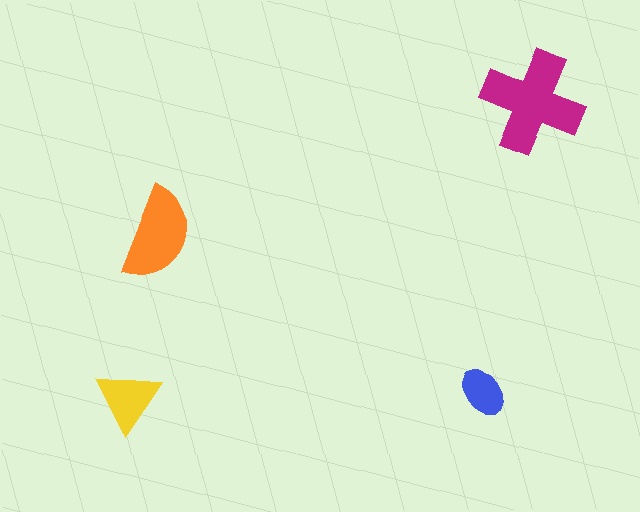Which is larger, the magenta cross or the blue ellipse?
The magenta cross.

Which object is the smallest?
The blue ellipse.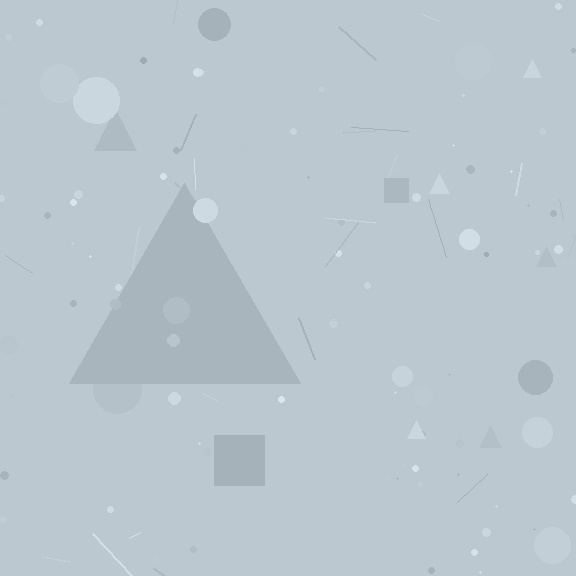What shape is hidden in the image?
A triangle is hidden in the image.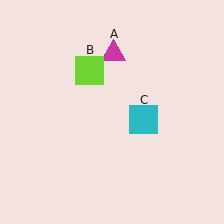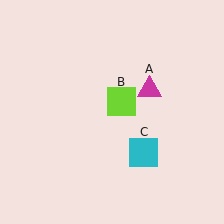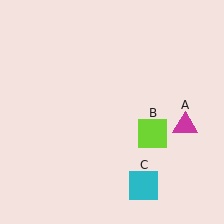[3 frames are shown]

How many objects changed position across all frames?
3 objects changed position: magenta triangle (object A), lime square (object B), cyan square (object C).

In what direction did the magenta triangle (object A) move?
The magenta triangle (object A) moved down and to the right.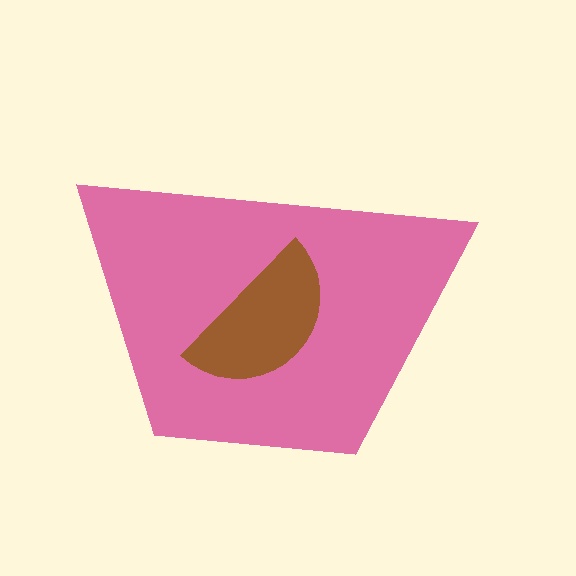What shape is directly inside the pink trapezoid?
The brown semicircle.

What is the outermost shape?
The pink trapezoid.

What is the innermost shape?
The brown semicircle.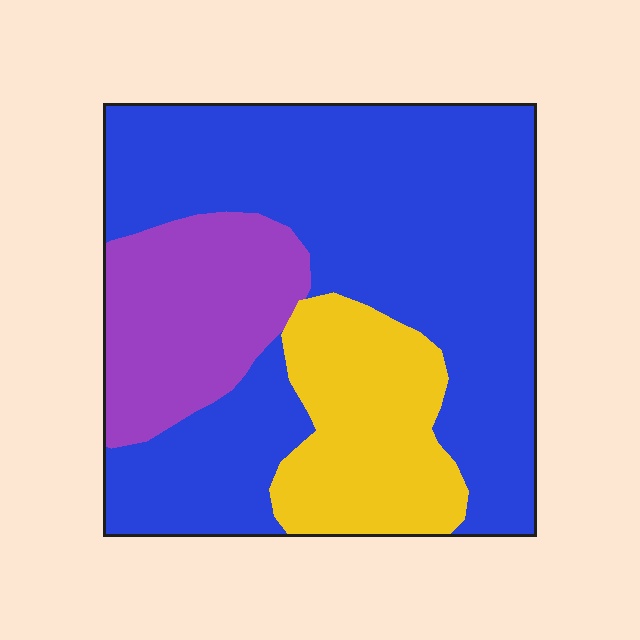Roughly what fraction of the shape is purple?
Purple covers 19% of the shape.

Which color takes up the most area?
Blue, at roughly 60%.